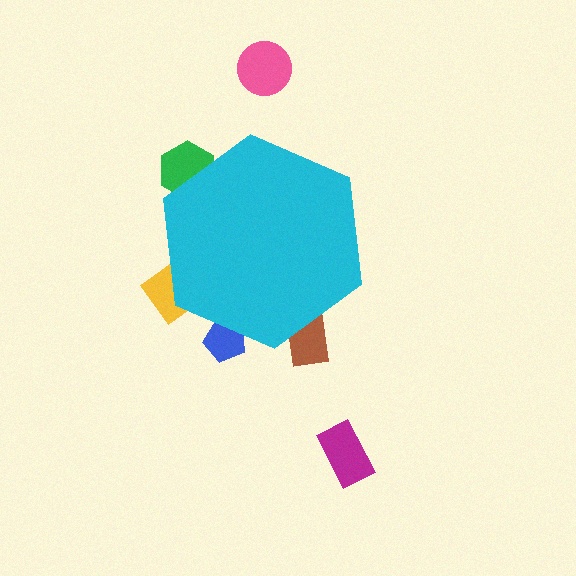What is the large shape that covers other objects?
A cyan hexagon.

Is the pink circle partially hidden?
No, the pink circle is fully visible.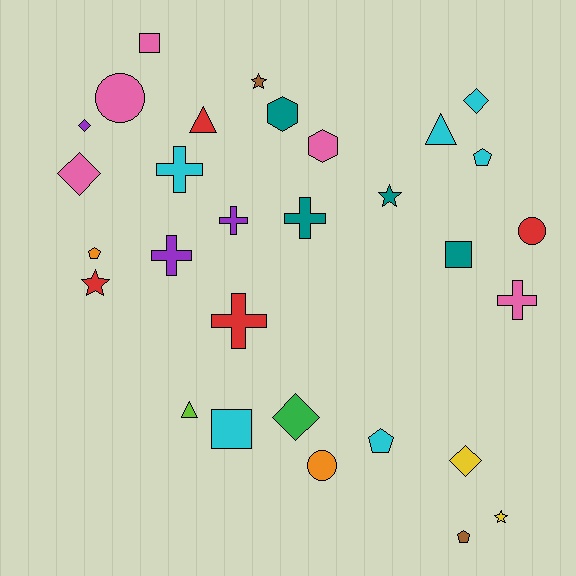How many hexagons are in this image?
There are 2 hexagons.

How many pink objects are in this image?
There are 5 pink objects.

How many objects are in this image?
There are 30 objects.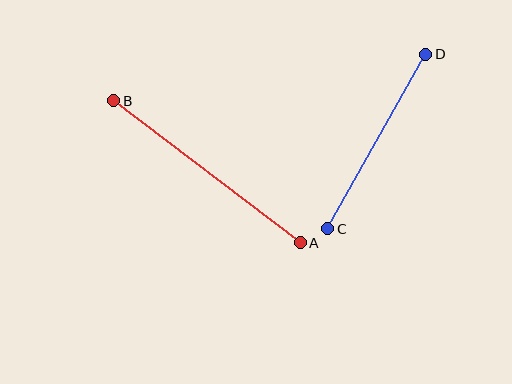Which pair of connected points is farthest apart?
Points A and B are farthest apart.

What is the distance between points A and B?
The distance is approximately 234 pixels.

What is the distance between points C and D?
The distance is approximately 200 pixels.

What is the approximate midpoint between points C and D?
The midpoint is at approximately (377, 142) pixels.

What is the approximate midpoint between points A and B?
The midpoint is at approximately (207, 172) pixels.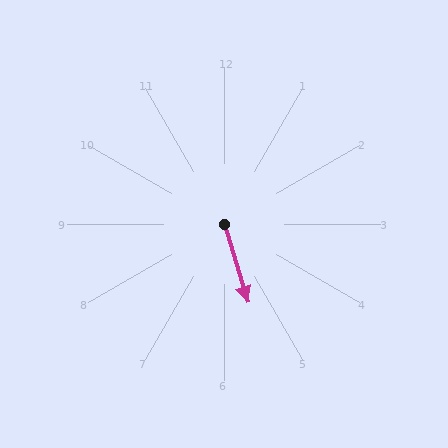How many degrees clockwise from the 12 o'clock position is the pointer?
Approximately 163 degrees.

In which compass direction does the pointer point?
South.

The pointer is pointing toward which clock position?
Roughly 5 o'clock.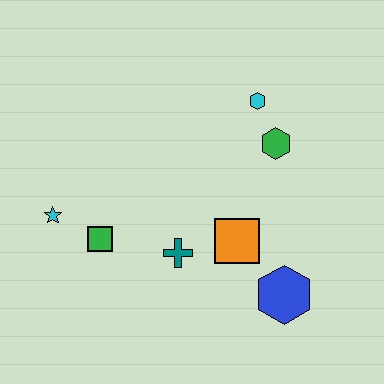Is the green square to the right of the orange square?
No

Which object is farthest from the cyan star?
The blue hexagon is farthest from the cyan star.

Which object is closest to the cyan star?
The green square is closest to the cyan star.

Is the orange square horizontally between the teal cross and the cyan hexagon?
Yes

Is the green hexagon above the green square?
Yes